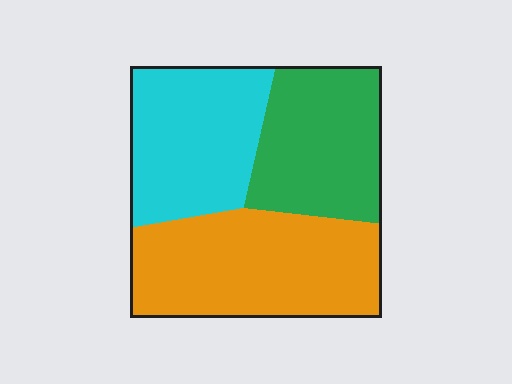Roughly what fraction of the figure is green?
Green covers around 30% of the figure.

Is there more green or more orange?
Orange.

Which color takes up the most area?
Orange, at roughly 40%.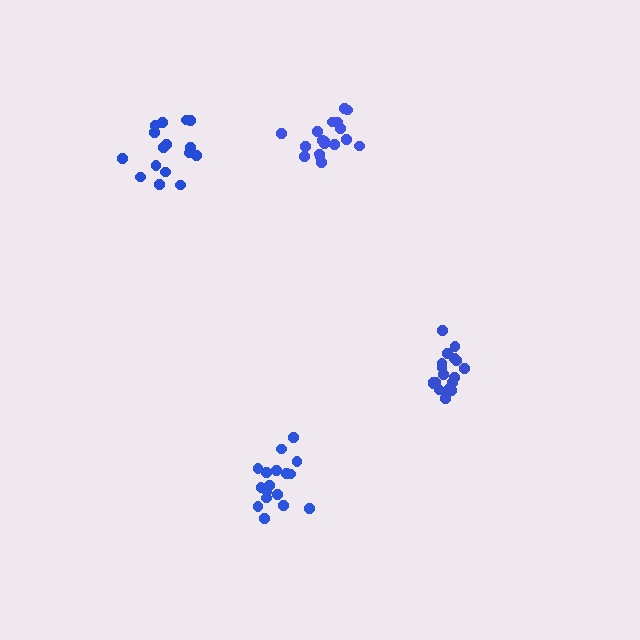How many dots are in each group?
Group 1: 16 dots, Group 2: 18 dots, Group 3: 18 dots, Group 4: 17 dots (69 total).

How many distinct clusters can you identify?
There are 4 distinct clusters.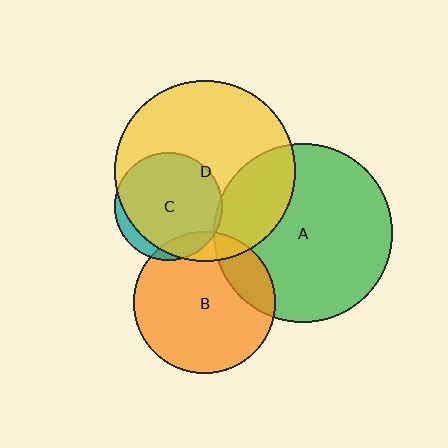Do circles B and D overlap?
Yes.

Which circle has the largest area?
Circle D (yellow).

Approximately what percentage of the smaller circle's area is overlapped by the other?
Approximately 10%.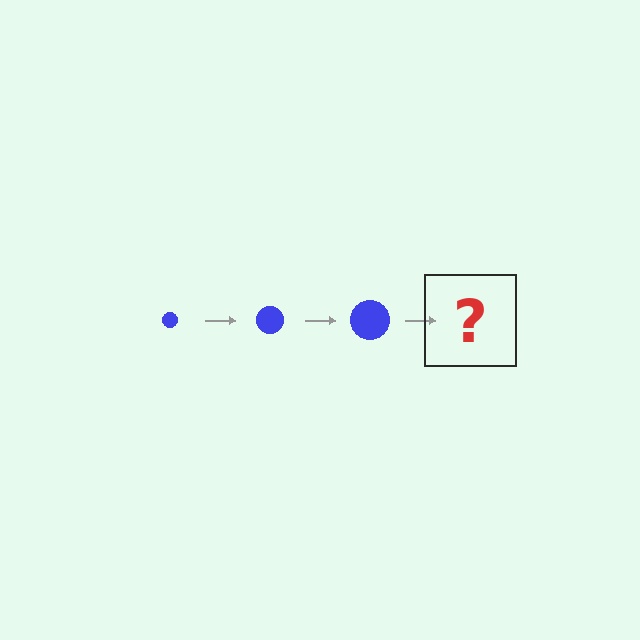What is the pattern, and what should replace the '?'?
The pattern is that the circle gets progressively larger each step. The '?' should be a blue circle, larger than the previous one.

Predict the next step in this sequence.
The next step is a blue circle, larger than the previous one.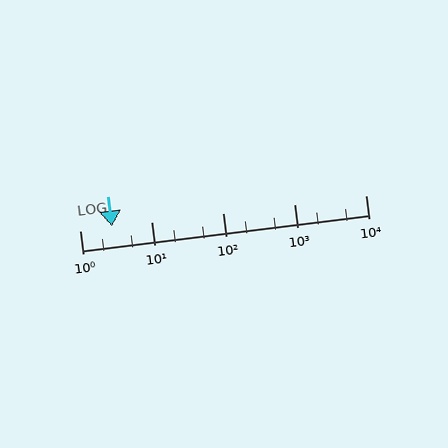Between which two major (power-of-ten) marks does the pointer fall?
The pointer is between 1 and 10.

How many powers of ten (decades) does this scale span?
The scale spans 4 decades, from 1 to 10000.